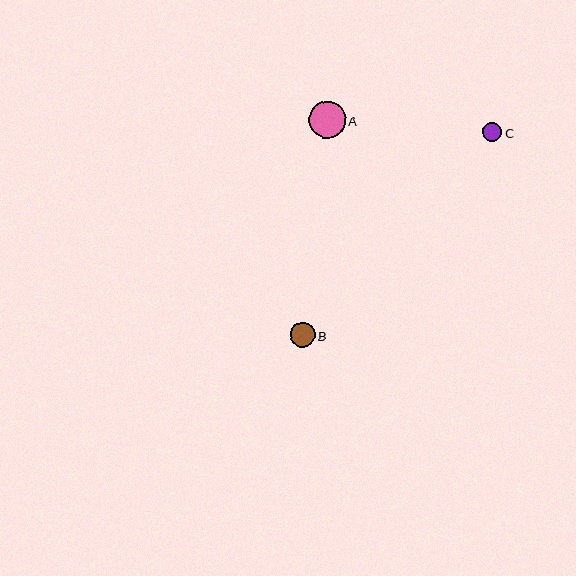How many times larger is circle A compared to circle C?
Circle A is approximately 1.9 times the size of circle C.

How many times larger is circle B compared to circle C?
Circle B is approximately 1.3 times the size of circle C.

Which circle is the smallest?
Circle C is the smallest with a size of approximately 20 pixels.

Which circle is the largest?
Circle A is the largest with a size of approximately 37 pixels.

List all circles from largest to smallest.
From largest to smallest: A, B, C.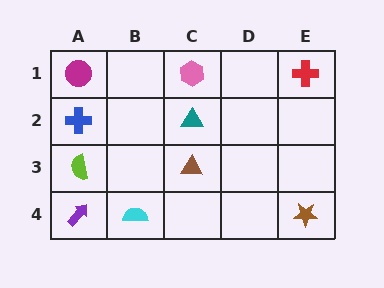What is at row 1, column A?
A magenta circle.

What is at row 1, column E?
A red cross.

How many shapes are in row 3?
2 shapes.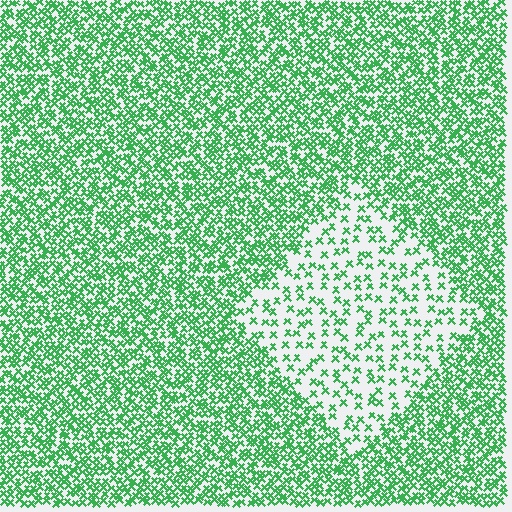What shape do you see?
I see a diamond.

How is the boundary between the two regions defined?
The boundary is defined by a change in element density (approximately 2.6x ratio). All elements are the same color, size, and shape.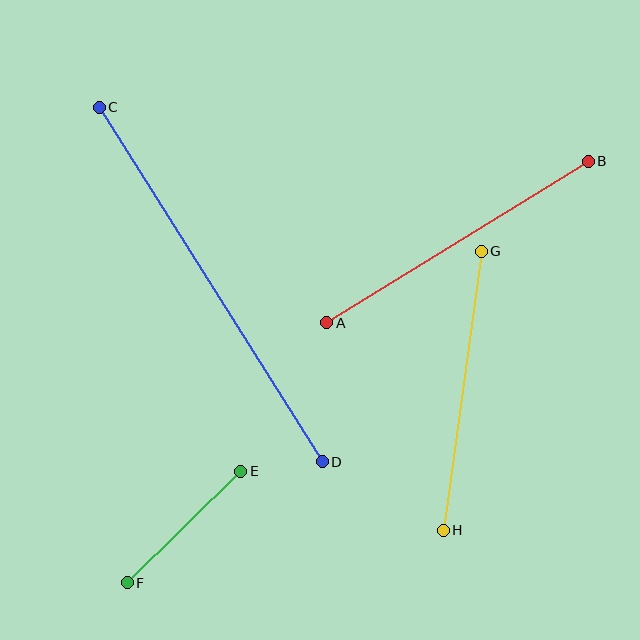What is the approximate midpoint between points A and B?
The midpoint is at approximately (458, 242) pixels.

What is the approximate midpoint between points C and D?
The midpoint is at approximately (211, 285) pixels.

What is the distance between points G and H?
The distance is approximately 282 pixels.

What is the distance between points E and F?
The distance is approximately 159 pixels.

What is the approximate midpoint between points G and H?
The midpoint is at approximately (462, 391) pixels.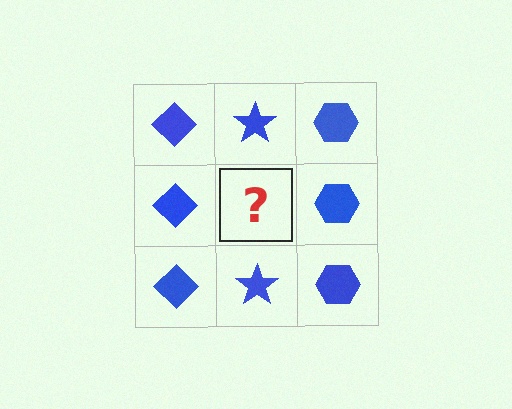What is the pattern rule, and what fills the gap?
The rule is that each column has a consistent shape. The gap should be filled with a blue star.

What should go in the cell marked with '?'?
The missing cell should contain a blue star.